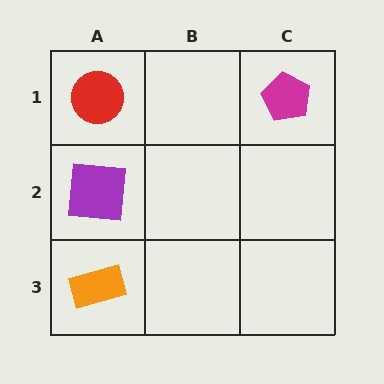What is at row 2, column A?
A purple square.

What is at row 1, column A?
A red circle.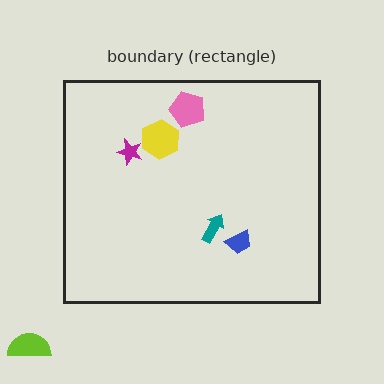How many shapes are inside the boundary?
5 inside, 1 outside.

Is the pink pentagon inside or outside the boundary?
Inside.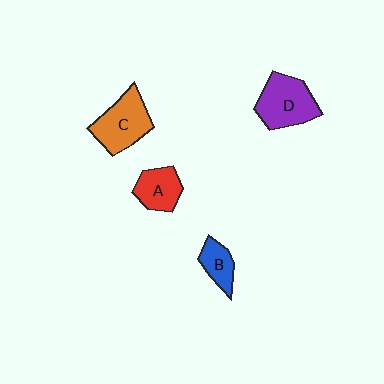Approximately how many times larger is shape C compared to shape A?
Approximately 1.5 times.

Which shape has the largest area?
Shape D (purple).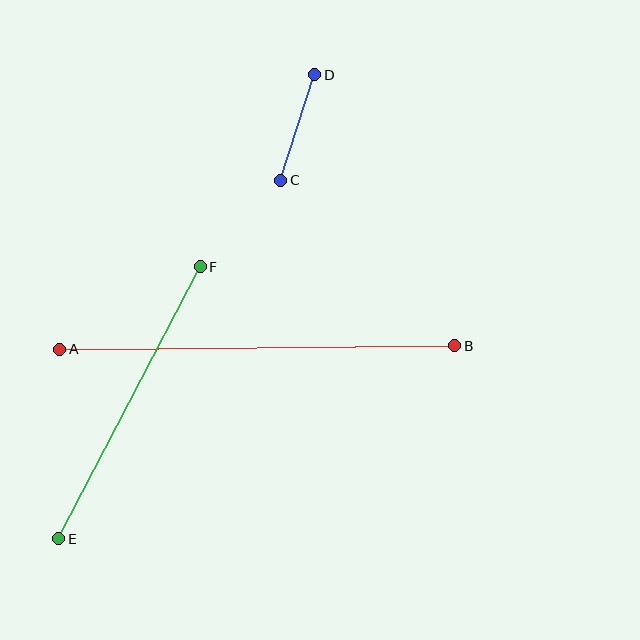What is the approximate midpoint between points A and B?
The midpoint is at approximately (257, 347) pixels.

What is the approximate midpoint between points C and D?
The midpoint is at approximately (298, 128) pixels.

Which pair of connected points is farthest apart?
Points A and B are farthest apart.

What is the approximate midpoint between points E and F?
The midpoint is at approximately (129, 403) pixels.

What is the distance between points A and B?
The distance is approximately 395 pixels.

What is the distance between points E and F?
The distance is approximately 307 pixels.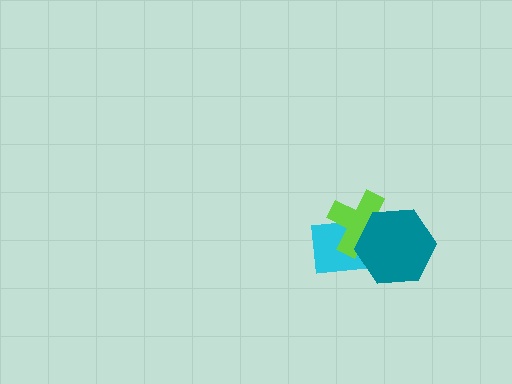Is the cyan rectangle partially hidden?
Yes, it is partially covered by another shape.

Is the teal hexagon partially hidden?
No, no other shape covers it.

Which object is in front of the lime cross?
The teal hexagon is in front of the lime cross.